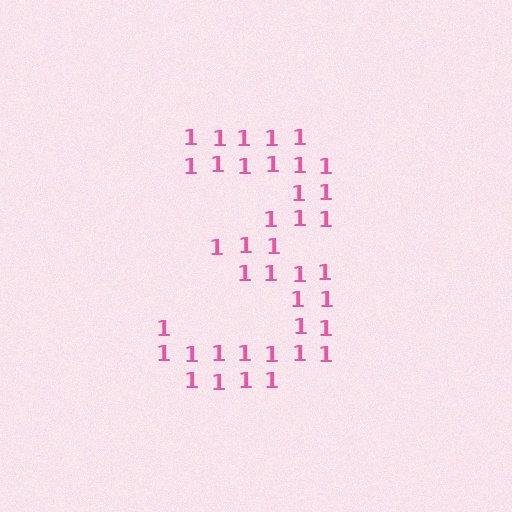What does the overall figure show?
The overall figure shows the digit 3.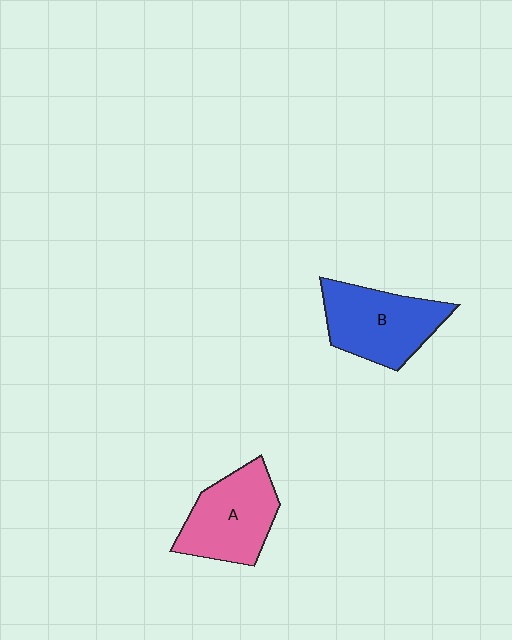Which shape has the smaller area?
Shape A (pink).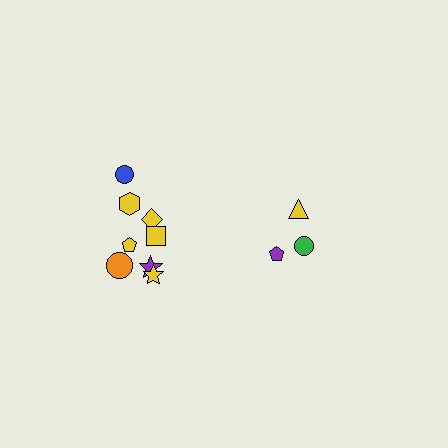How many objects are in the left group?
There are 8 objects.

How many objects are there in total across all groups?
There are 11 objects.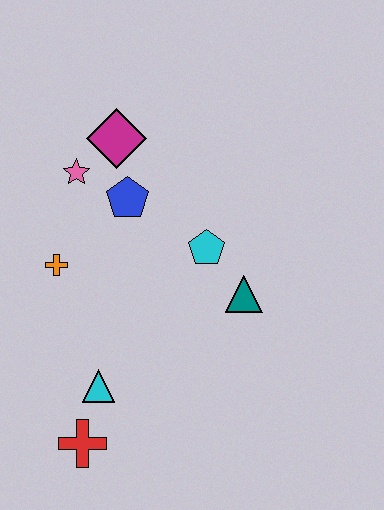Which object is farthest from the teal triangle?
The red cross is farthest from the teal triangle.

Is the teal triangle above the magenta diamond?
No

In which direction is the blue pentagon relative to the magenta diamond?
The blue pentagon is below the magenta diamond.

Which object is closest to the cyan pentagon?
The teal triangle is closest to the cyan pentagon.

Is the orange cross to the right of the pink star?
No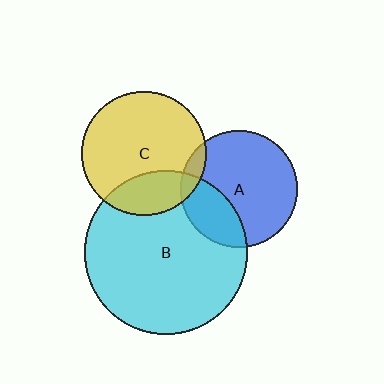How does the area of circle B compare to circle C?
Approximately 1.7 times.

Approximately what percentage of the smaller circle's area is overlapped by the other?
Approximately 25%.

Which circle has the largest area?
Circle B (cyan).